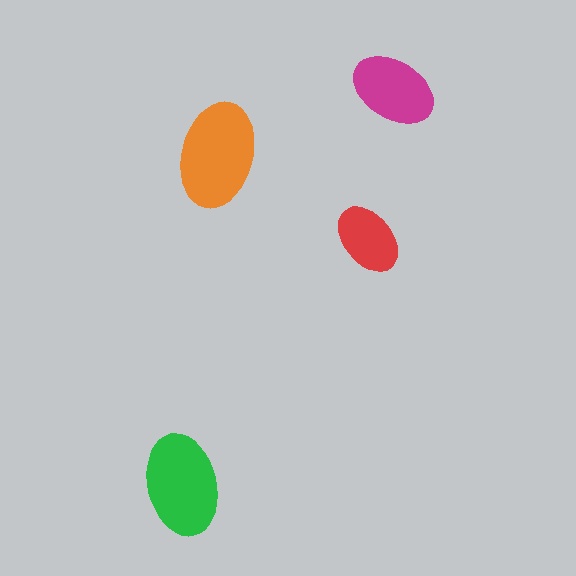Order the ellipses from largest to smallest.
the orange one, the green one, the magenta one, the red one.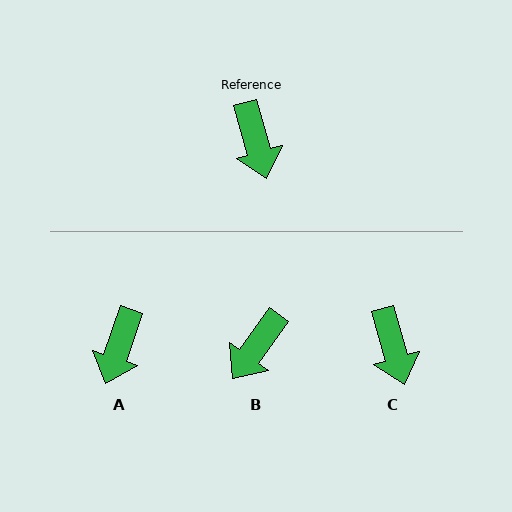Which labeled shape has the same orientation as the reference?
C.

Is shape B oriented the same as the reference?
No, it is off by about 52 degrees.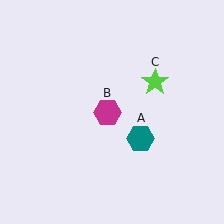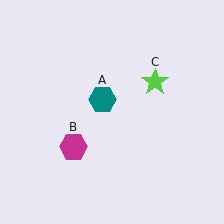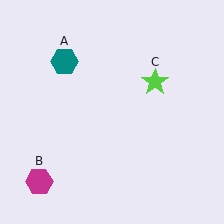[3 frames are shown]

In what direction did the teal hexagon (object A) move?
The teal hexagon (object A) moved up and to the left.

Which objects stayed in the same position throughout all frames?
Lime star (object C) remained stationary.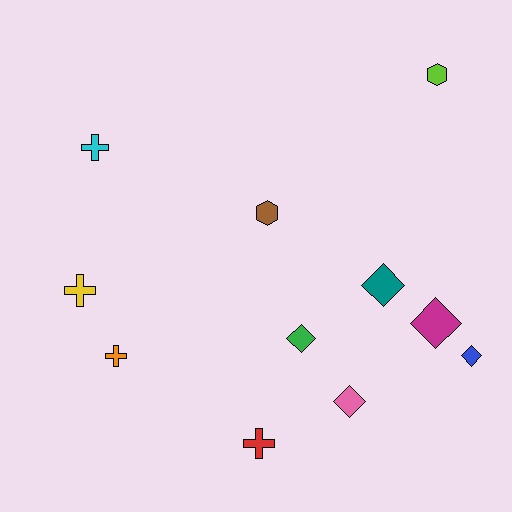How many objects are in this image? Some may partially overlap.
There are 11 objects.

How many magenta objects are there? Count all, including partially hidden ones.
There is 1 magenta object.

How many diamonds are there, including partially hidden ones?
There are 5 diamonds.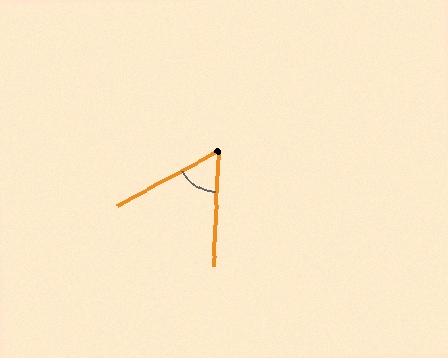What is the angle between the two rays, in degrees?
Approximately 59 degrees.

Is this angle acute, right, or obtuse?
It is acute.